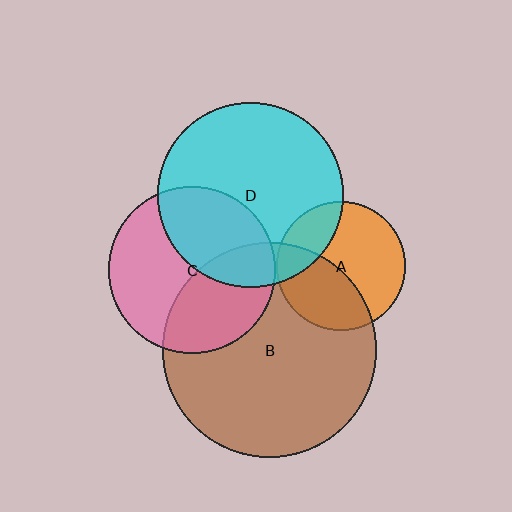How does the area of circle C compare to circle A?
Approximately 1.7 times.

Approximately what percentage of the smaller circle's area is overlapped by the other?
Approximately 25%.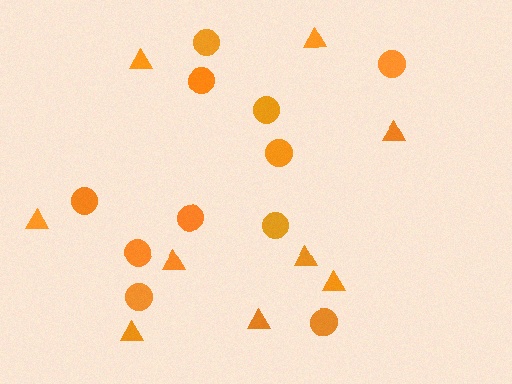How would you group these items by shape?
There are 2 groups: one group of triangles (9) and one group of circles (11).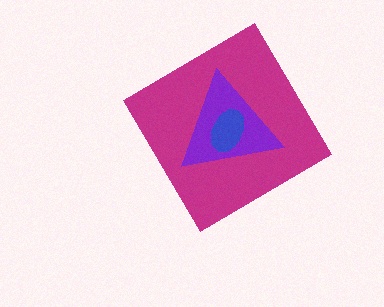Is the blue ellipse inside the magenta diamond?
Yes.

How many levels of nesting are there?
3.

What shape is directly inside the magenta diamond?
The purple triangle.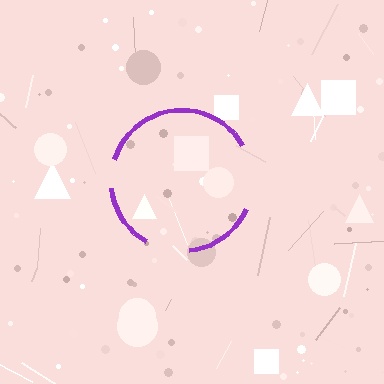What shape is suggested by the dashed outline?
The dashed outline suggests a circle.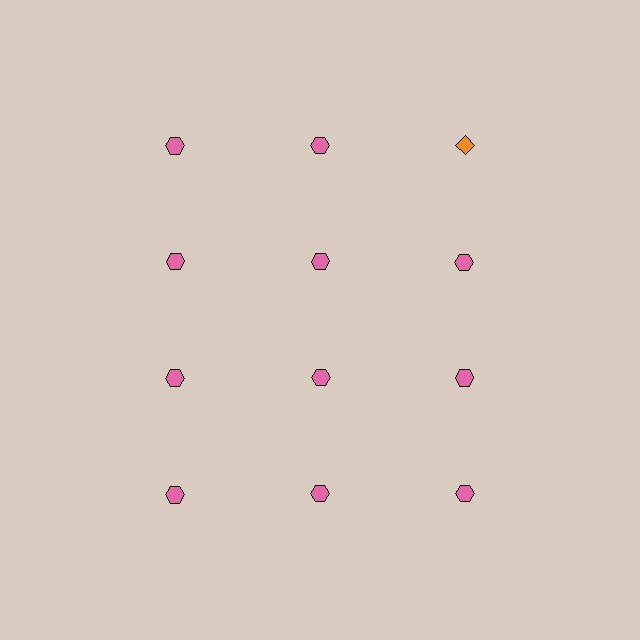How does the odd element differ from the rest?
It differs in both color (orange instead of pink) and shape (diamond instead of hexagon).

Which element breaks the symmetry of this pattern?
The orange diamond in the top row, center column breaks the symmetry. All other shapes are pink hexagons.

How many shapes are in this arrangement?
There are 12 shapes arranged in a grid pattern.